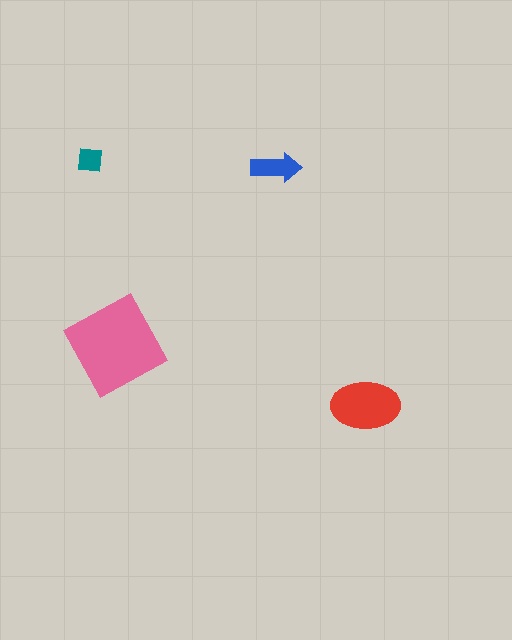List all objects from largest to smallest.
The pink square, the red ellipse, the blue arrow, the teal square.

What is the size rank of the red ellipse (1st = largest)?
2nd.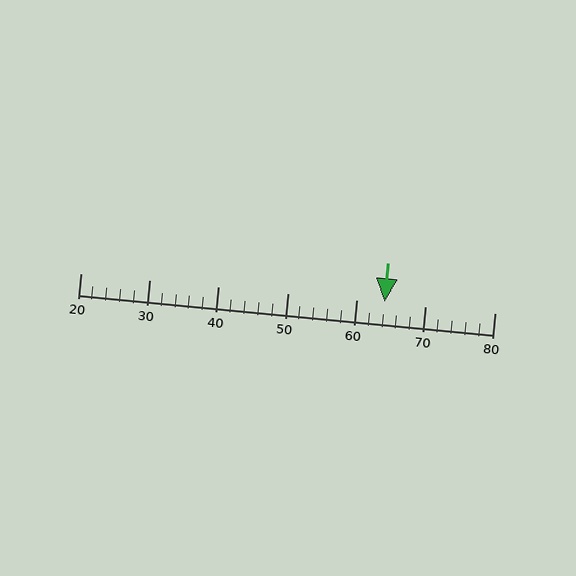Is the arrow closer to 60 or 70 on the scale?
The arrow is closer to 60.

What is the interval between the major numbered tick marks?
The major tick marks are spaced 10 units apart.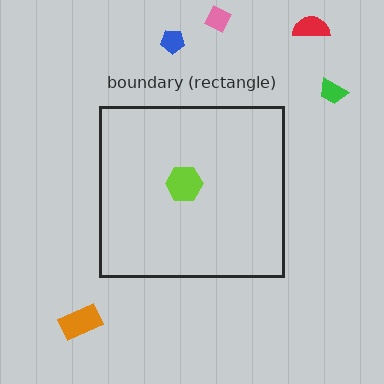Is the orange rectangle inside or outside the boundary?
Outside.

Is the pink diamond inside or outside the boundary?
Outside.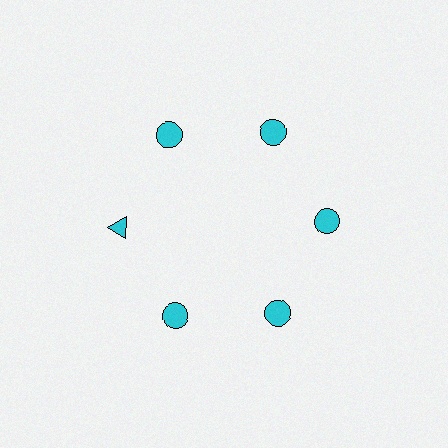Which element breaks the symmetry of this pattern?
The cyan triangle at roughly the 9 o'clock position breaks the symmetry. All other shapes are cyan circles.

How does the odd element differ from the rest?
It has a different shape: triangle instead of circle.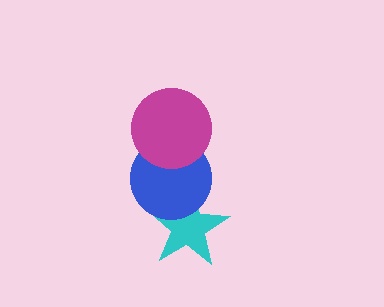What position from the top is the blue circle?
The blue circle is 2nd from the top.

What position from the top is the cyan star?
The cyan star is 3rd from the top.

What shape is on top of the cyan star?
The blue circle is on top of the cyan star.